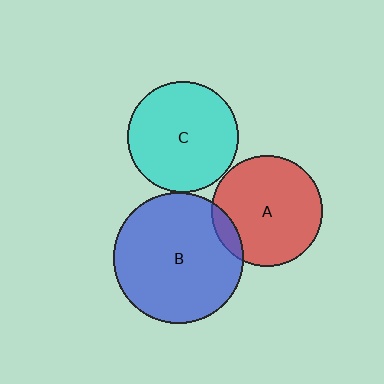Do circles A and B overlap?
Yes.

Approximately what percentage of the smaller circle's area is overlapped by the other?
Approximately 10%.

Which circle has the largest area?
Circle B (blue).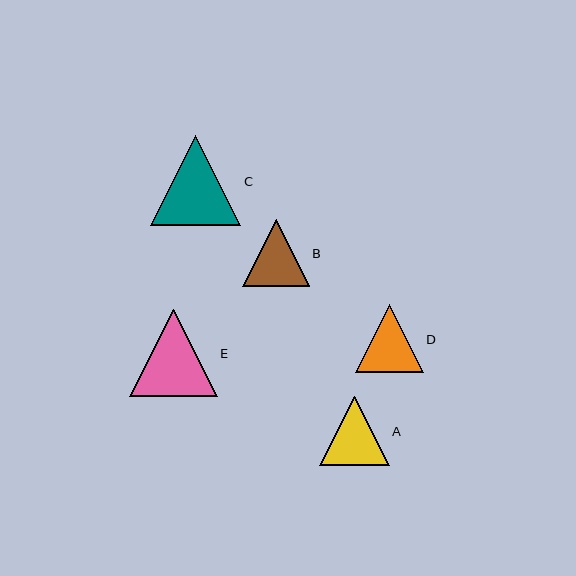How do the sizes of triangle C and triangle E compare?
Triangle C and triangle E are approximately the same size.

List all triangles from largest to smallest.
From largest to smallest: C, E, A, D, B.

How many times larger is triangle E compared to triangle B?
Triangle E is approximately 1.3 times the size of triangle B.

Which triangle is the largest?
Triangle C is the largest with a size of approximately 90 pixels.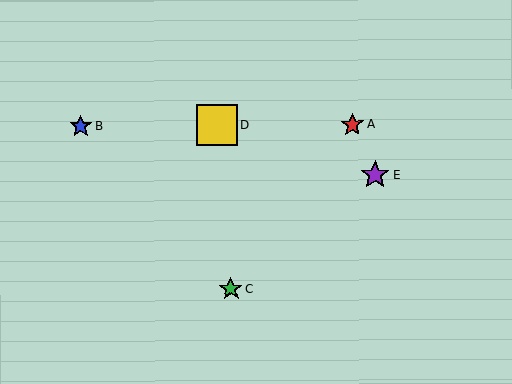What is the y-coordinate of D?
Object D is at y≈125.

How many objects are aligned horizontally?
3 objects (A, B, D) are aligned horizontally.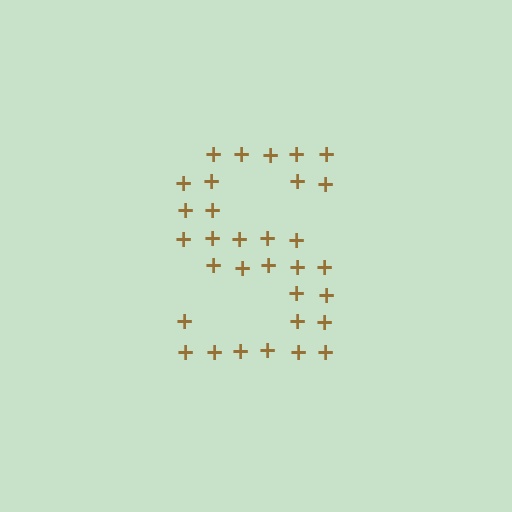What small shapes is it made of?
It is made of small plus signs.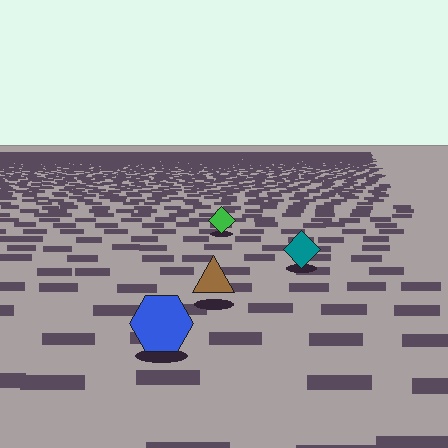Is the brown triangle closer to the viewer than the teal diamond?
Yes. The brown triangle is closer — you can tell from the texture gradient: the ground texture is coarser near it.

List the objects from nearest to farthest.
From nearest to farthest: the blue hexagon, the brown triangle, the teal diamond, the green diamond.